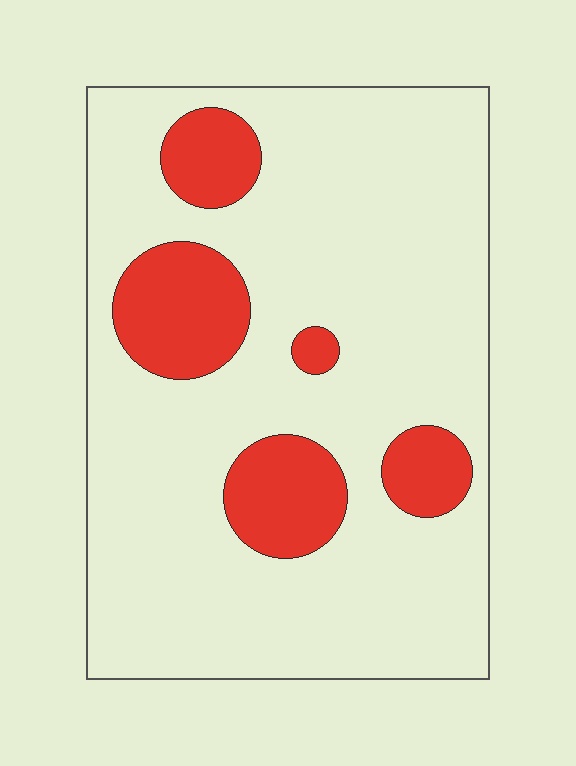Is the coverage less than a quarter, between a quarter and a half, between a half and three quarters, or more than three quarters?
Less than a quarter.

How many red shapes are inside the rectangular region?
5.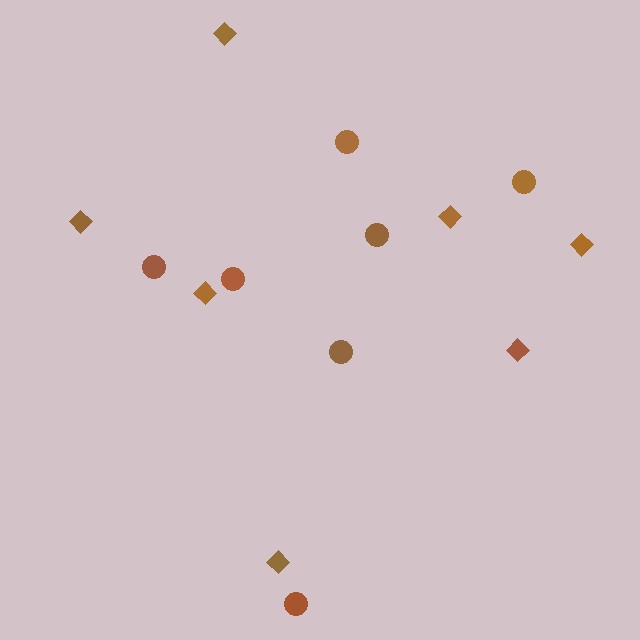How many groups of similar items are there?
There are 2 groups: one group of diamonds (7) and one group of circles (7).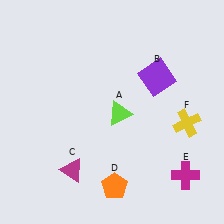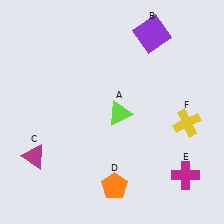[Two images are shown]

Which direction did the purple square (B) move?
The purple square (B) moved up.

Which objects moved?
The objects that moved are: the purple square (B), the magenta triangle (C).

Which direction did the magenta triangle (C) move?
The magenta triangle (C) moved left.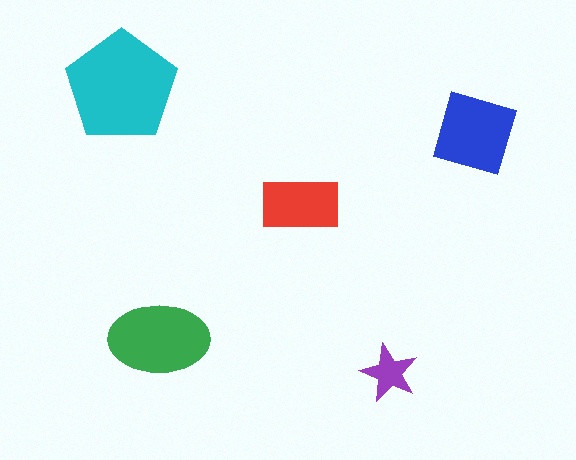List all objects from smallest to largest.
The purple star, the red rectangle, the blue square, the green ellipse, the cyan pentagon.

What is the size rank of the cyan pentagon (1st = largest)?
1st.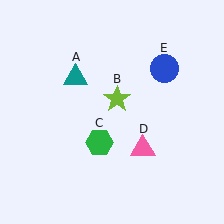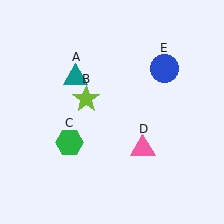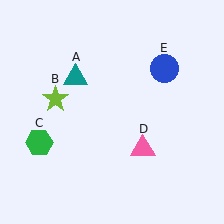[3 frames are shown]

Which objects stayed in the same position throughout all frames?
Teal triangle (object A) and pink triangle (object D) and blue circle (object E) remained stationary.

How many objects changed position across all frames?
2 objects changed position: lime star (object B), green hexagon (object C).